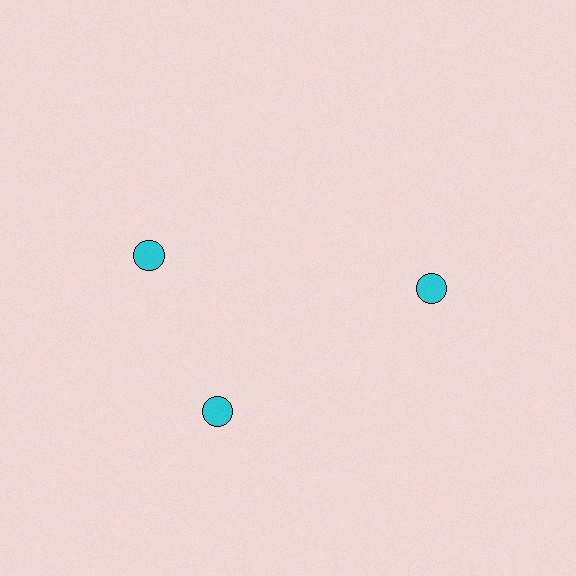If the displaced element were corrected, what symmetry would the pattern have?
It would have 3-fold rotational symmetry — the pattern would map onto itself every 120 degrees.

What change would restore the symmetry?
The symmetry would be restored by rotating it back into even spacing with its neighbors so that all 3 circles sit at equal angles and equal distance from the center.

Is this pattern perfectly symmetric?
No. The 3 cyan circles are arranged in a ring, but one element near the 11 o'clock position is rotated out of alignment along the ring, breaking the 3-fold rotational symmetry.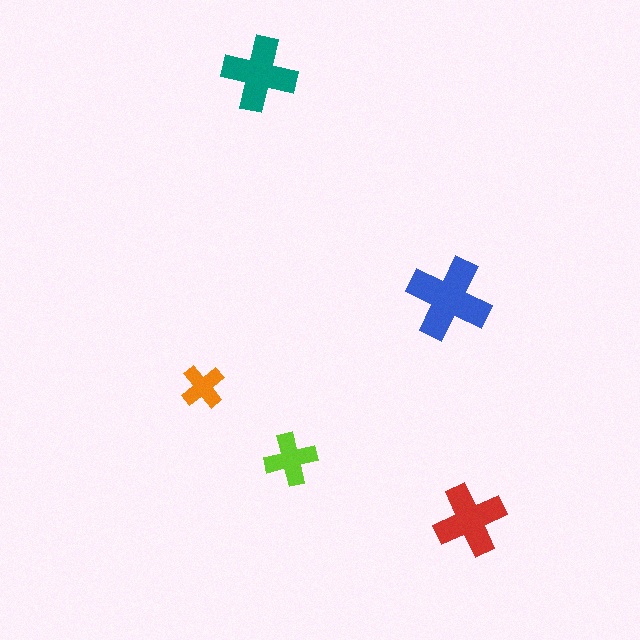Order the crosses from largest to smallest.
the blue one, the teal one, the red one, the lime one, the orange one.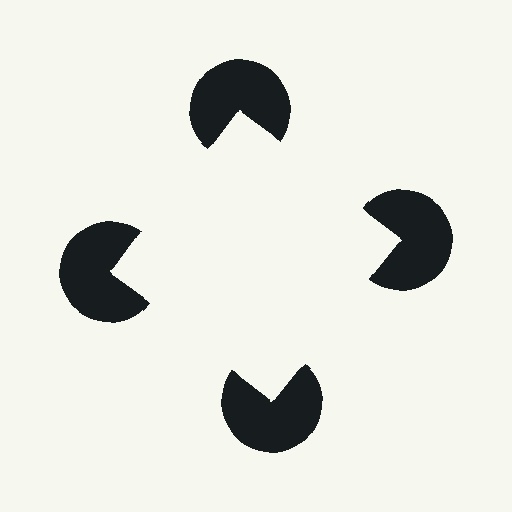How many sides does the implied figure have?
4 sides.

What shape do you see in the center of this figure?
An illusory square — its edges are inferred from the aligned wedge cuts in the pac-man discs, not physically drawn.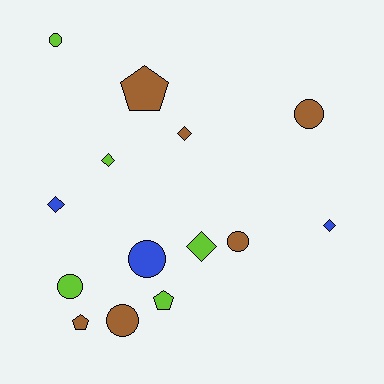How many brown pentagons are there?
There are 2 brown pentagons.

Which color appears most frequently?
Brown, with 6 objects.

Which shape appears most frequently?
Circle, with 6 objects.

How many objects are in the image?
There are 14 objects.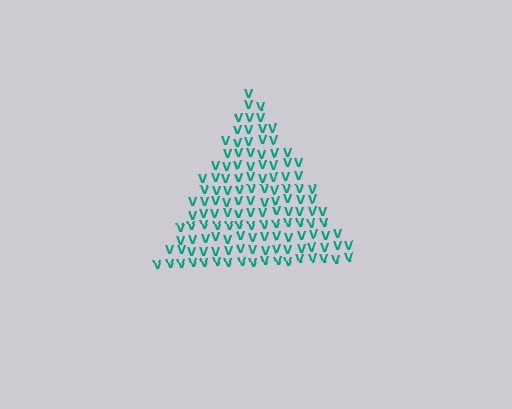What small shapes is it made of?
It is made of small letter V's.